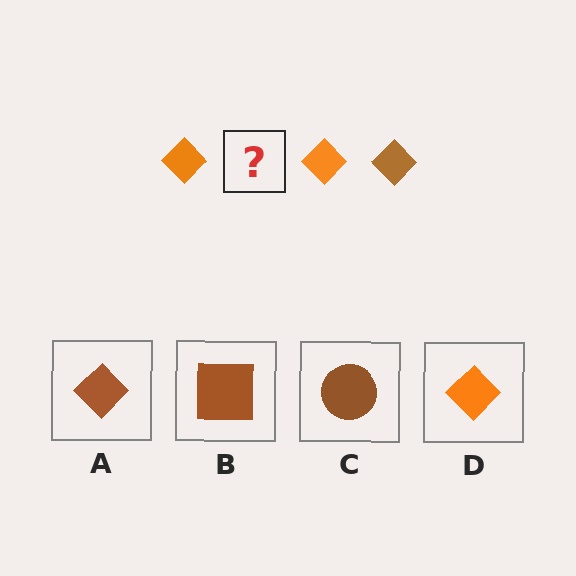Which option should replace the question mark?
Option A.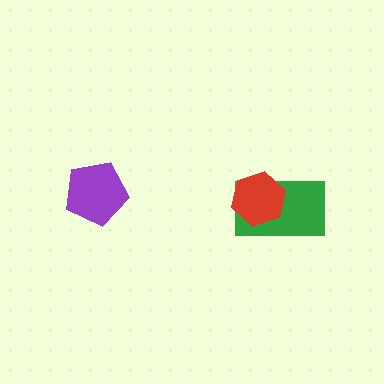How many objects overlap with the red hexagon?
1 object overlaps with the red hexagon.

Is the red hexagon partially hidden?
No, no other shape covers it.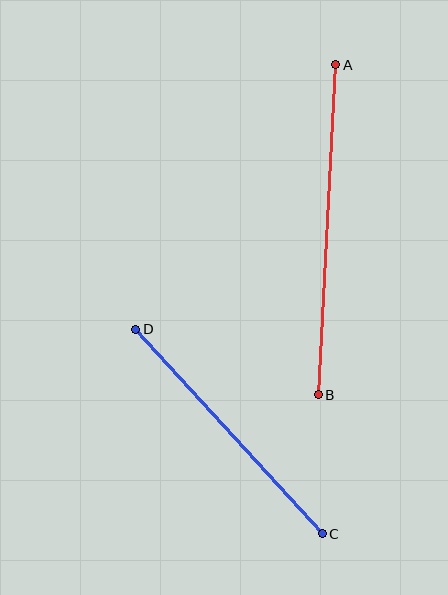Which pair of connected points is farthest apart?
Points A and B are farthest apart.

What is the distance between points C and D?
The distance is approximately 277 pixels.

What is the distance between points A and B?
The distance is approximately 330 pixels.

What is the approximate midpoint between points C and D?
The midpoint is at approximately (229, 432) pixels.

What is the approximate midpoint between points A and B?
The midpoint is at approximately (327, 230) pixels.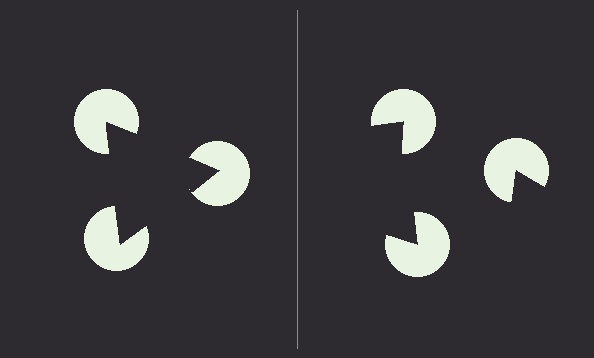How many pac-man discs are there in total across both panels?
6 — 3 on each side.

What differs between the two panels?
The pac-man discs are positioned identically on both sides; only the wedge orientations differ. On the left they align to a triangle; on the right they are misaligned.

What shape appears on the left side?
An illusory triangle.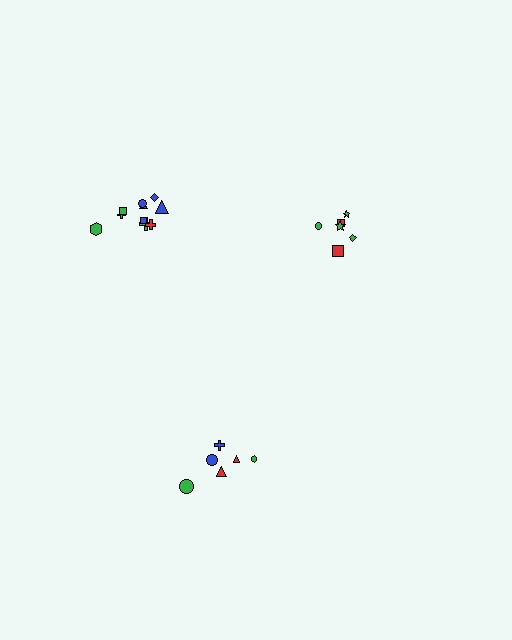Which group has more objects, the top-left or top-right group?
The top-left group.